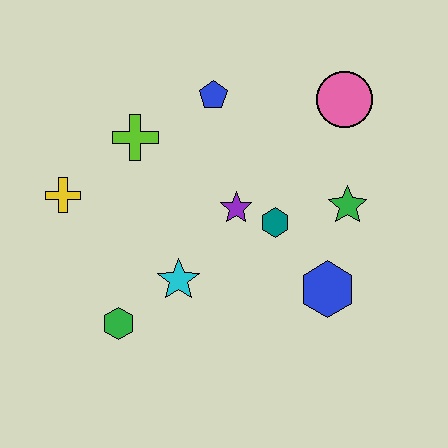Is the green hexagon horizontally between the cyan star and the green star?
No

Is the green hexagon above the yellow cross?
No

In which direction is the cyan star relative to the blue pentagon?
The cyan star is below the blue pentagon.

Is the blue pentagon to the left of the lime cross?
No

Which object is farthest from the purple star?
The yellow cross is farthest from the purple star.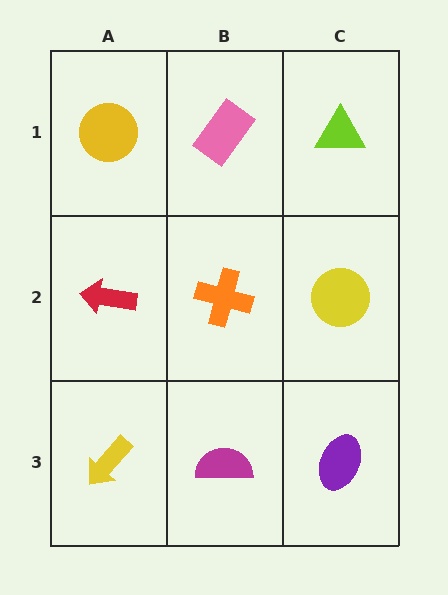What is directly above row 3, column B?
An orange cross.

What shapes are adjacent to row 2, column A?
A yellow circle (row 1, column A), a yellow arrow (row 3, column A), an orange cross (row 2, column B).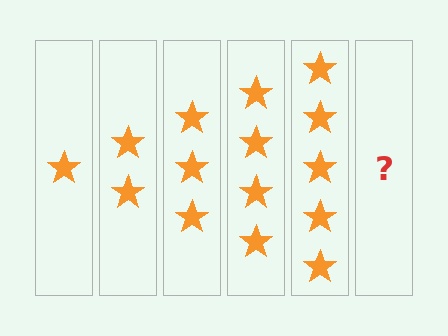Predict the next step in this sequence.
The next step is 6 stars.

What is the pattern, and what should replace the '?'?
The pattern is that each step adds one more star. The '?' should be 6 stars.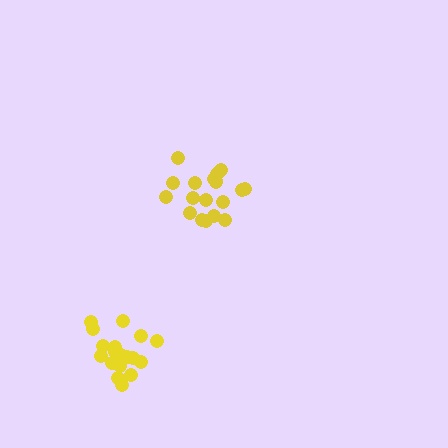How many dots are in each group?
Group 1: 19 dots, Group 2: 19 dots (38 total).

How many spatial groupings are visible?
There are 2 spatial groupings.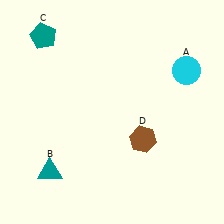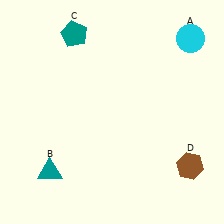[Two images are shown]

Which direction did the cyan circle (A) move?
The cyan circle (A) moved up.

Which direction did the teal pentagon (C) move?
The teal pentagon (C) moved right.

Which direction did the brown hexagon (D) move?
The brown hexagon (D) moved right.